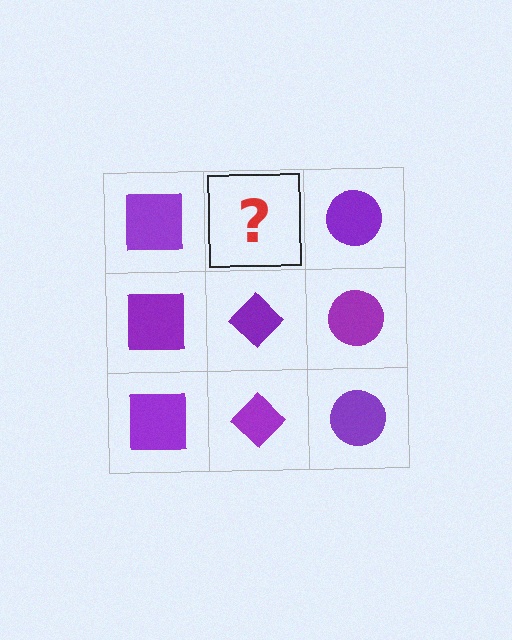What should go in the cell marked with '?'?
The missing cell should contain a purple diamond.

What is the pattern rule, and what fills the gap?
The rule is that each column has a consistent shape. The gap should be filled with a purple diamond.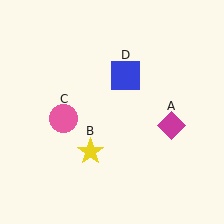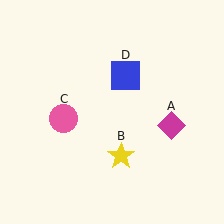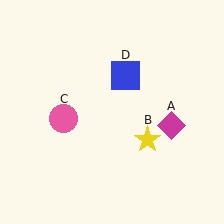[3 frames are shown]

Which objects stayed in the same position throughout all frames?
Magenta diamond (object A) and pink circle (object C) and blue square (object D) remained stationary.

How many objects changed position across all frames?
1 object changed position: yellow star (object B).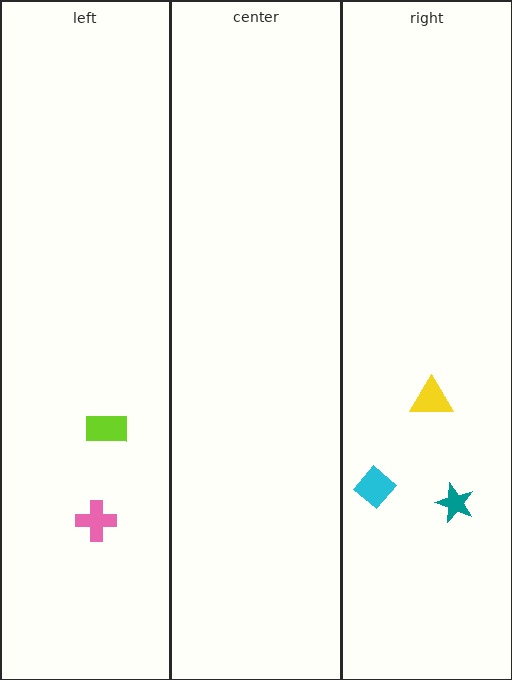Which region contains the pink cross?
The left region.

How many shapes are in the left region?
2.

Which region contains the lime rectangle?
The left region.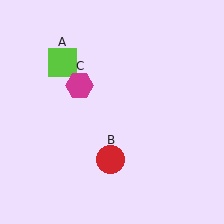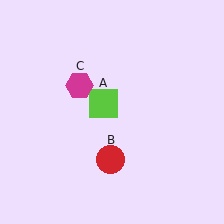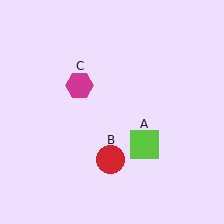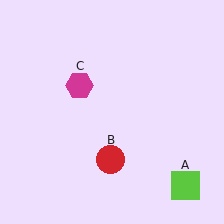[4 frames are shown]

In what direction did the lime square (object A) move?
The lime square (object A) moved down and to the right.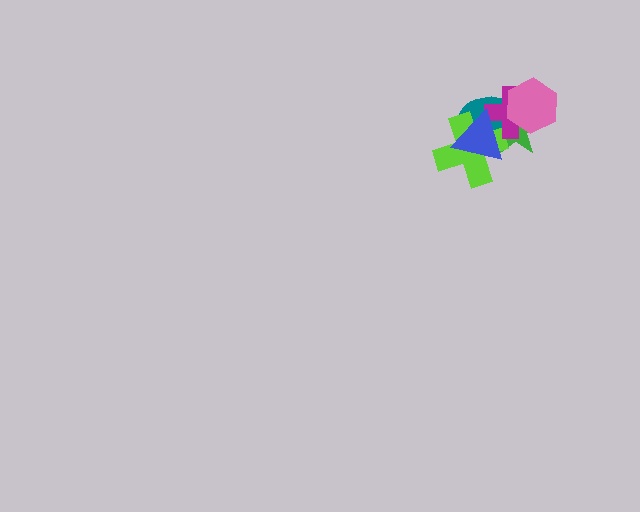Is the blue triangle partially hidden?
No, no other shape covers it.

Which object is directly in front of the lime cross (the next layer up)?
The magenta cross is directly in front of the lime cross.